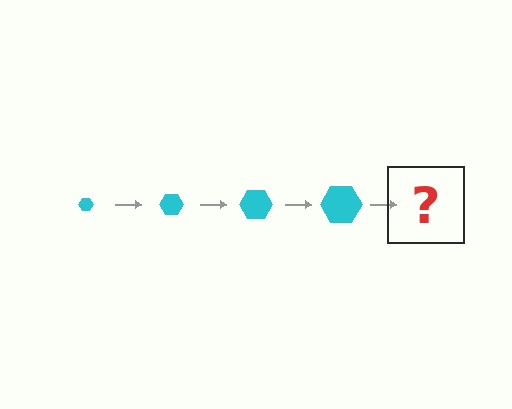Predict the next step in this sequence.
The next step is a cyan hexagon, larger than the previous one.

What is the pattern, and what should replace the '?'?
The pattern is that the hexagon gets progressively larger each step. The '?' should be a cyan hexagon, larger than the previous one.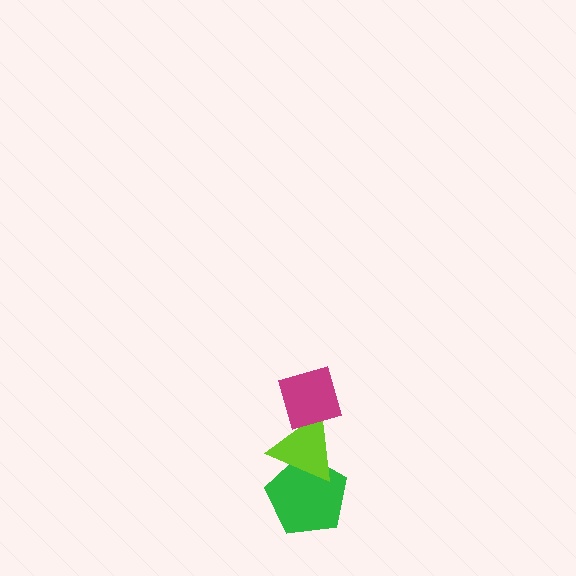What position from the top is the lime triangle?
The lime triangle is 2nd from the top.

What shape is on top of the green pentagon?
The lime triangle is on top of the green pentagon.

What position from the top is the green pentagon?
The green pentagon is 3rd from the top.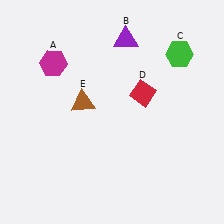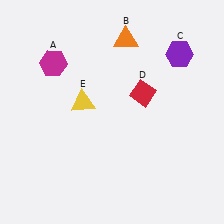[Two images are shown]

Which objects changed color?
B changed from purple to orange. C changed from green to purple. E changed from brown to yellow.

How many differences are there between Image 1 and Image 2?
There are 3 differences between the two images.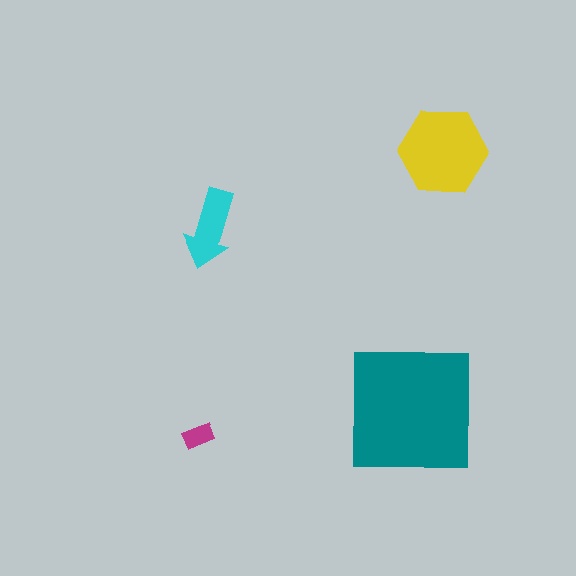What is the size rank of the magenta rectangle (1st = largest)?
4th.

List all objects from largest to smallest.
The teal square, the yellow hexagon, the cyan arrow, the magenta rectangle.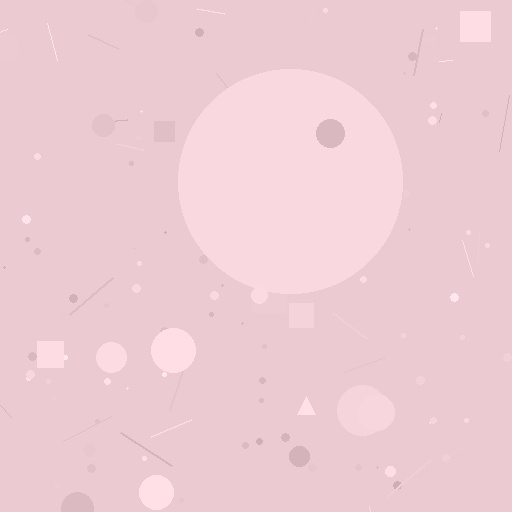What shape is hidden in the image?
A circle is hidden in the image.